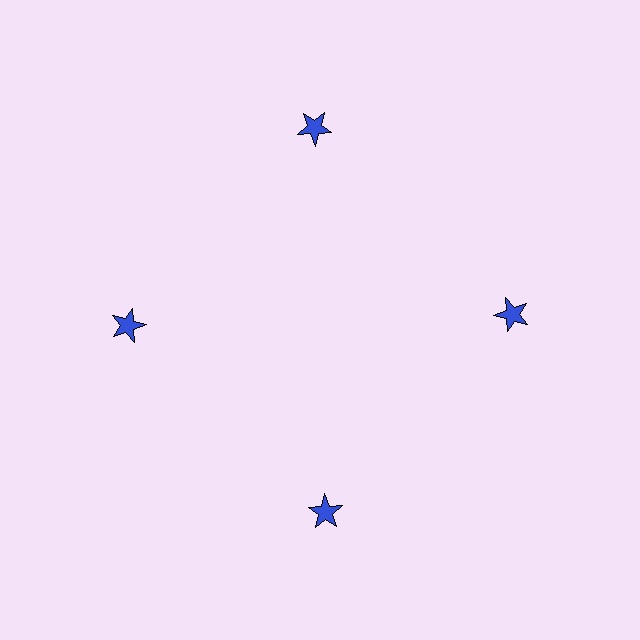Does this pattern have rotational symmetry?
Yes, this pattern has 4-fold rotational symmetry. It looks the same after rotating 90 degrees around the center.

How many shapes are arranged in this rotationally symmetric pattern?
There are 4 shapes, arranged in 4 groups of 1.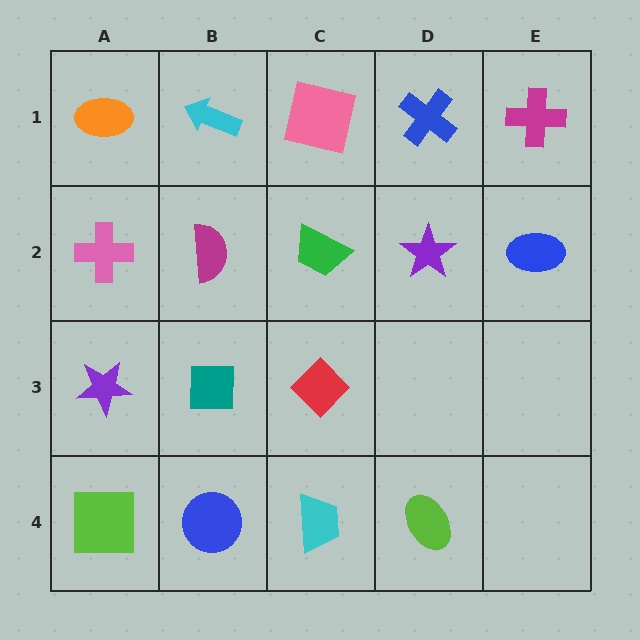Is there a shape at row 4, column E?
No, that cell is empty.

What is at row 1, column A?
An orange ellipse.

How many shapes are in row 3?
3 shapes.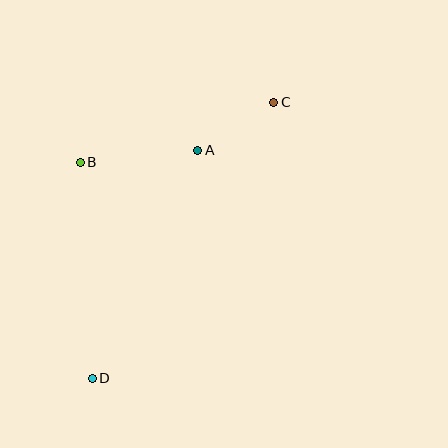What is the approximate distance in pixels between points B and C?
The distance between B and C is approximately 202 pixels.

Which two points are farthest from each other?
Points C and D are farthest from each other.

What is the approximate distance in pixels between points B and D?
The distance between B and D is approximately 216 pixels.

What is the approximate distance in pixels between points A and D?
The distance between A and D is approximately 251 pixels.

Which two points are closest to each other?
Points A and C are closest to each other.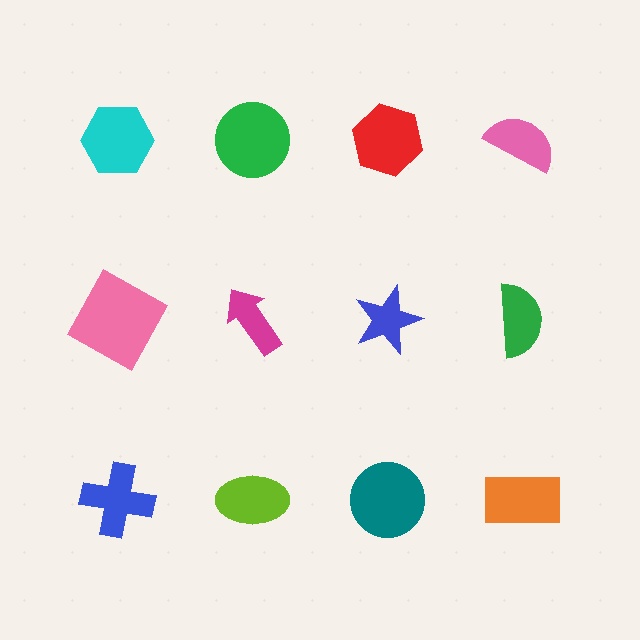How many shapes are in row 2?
4 shapes.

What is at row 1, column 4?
A pink semicircle.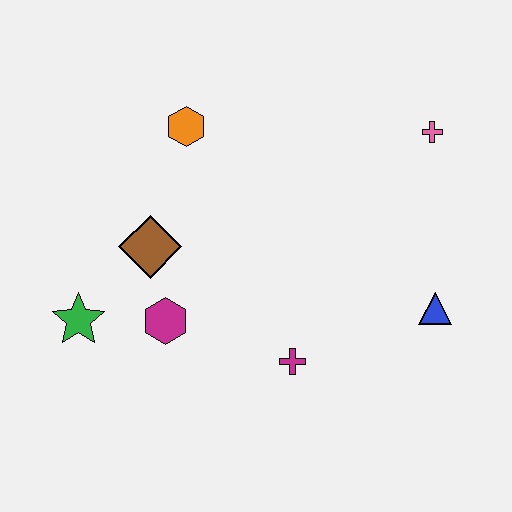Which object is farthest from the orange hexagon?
The blue triangle is farthest from the orange hexagon.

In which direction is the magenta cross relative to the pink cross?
The magenta cross is below the pink cross.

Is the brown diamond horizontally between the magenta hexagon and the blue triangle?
No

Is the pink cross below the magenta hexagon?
No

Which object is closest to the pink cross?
The blue triangle is closest to the pink cross.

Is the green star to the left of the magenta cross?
Yes